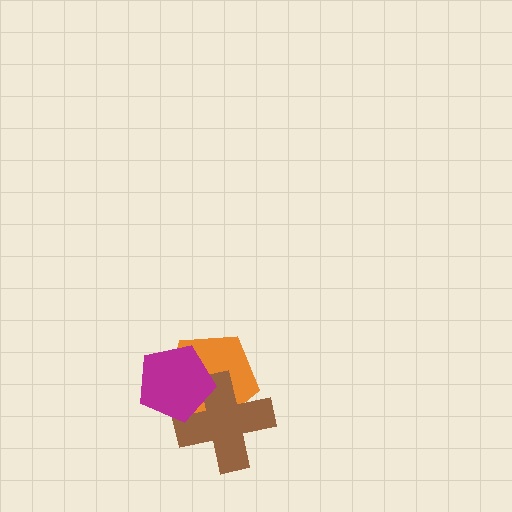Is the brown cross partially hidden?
Yes, it is partially covered by another shape.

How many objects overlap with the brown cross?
2 objects overlap with the brown cross.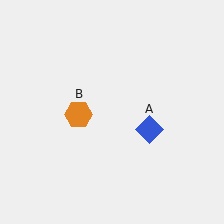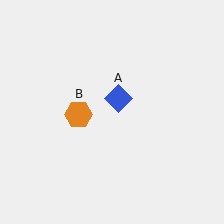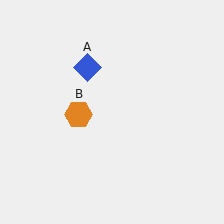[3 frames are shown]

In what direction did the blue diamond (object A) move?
The blue diamond (object A) moved up and to the left.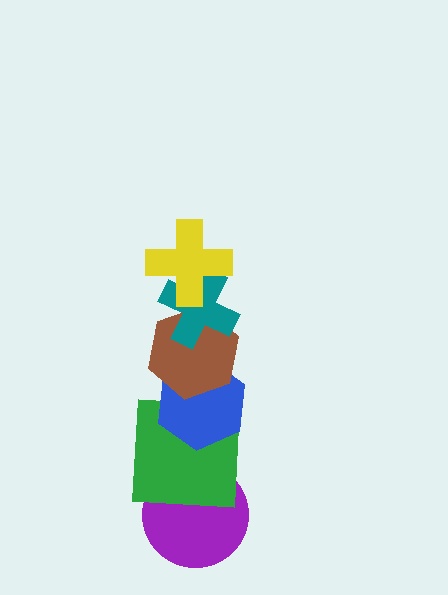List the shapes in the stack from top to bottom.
From top to bottom: the yellow cross, the teal cross, the brown hexagon, the blue hexagon, the green square, the purple circle.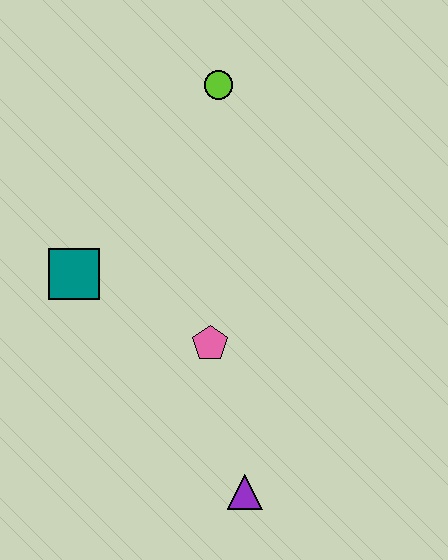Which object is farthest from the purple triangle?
The lime circle is farthest from the purple triangle.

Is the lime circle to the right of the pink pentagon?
Yes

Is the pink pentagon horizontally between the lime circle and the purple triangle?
No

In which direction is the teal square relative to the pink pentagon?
The teal square is to the left of the pink pentagon.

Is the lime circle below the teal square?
No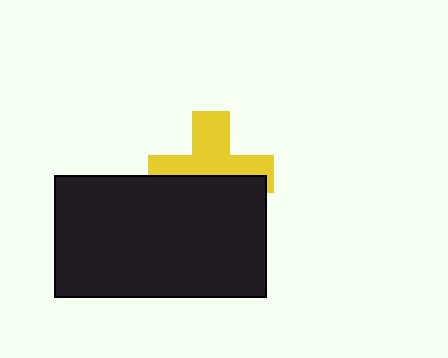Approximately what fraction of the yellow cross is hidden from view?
Roughly 47% of the yellow cross is hidden behind the black rectangle.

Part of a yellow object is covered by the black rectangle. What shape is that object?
It is a cross.